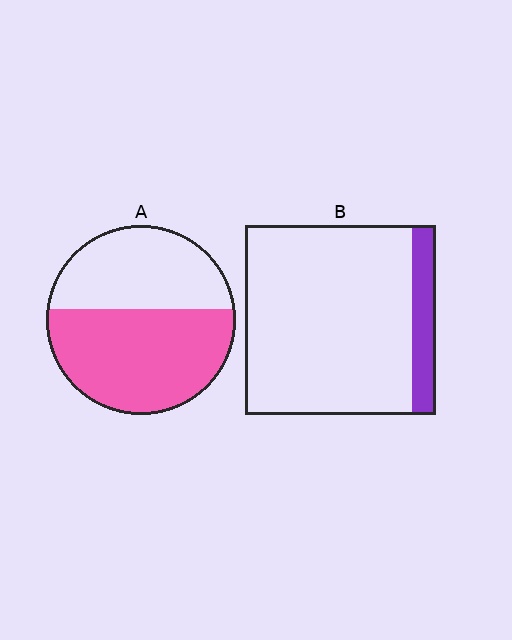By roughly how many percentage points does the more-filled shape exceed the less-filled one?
By roughly 45 percentage points (A over B).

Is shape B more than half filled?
No.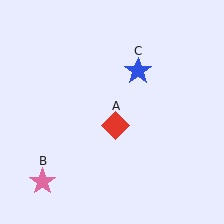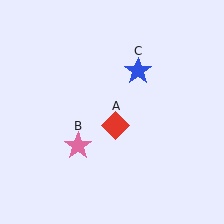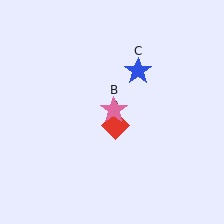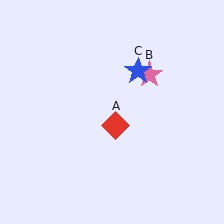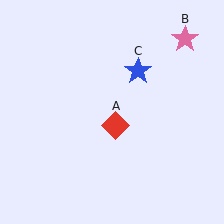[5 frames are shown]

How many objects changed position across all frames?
1 object changed position: pink star (object B).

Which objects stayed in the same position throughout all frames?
Red diamond (object A) and blue star (object C) remained stationary.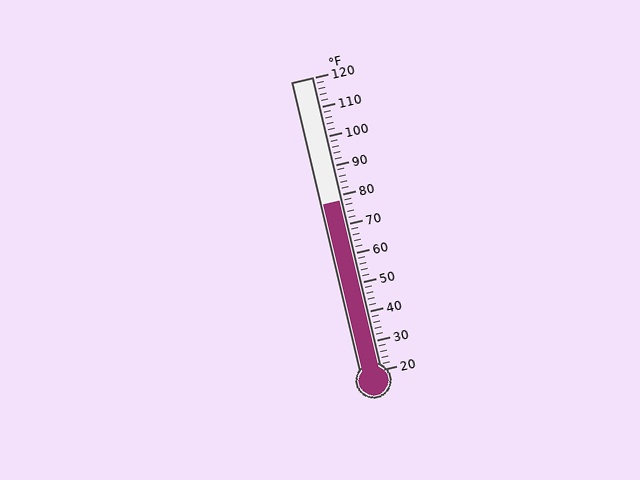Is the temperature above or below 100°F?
The temperature is below 100°F.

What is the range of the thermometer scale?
The thermometer scale ranges from 20°F to 120°F.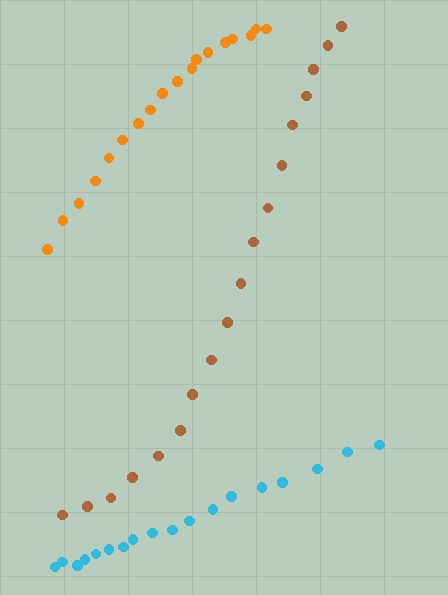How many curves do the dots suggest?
There are 3 distinct paths.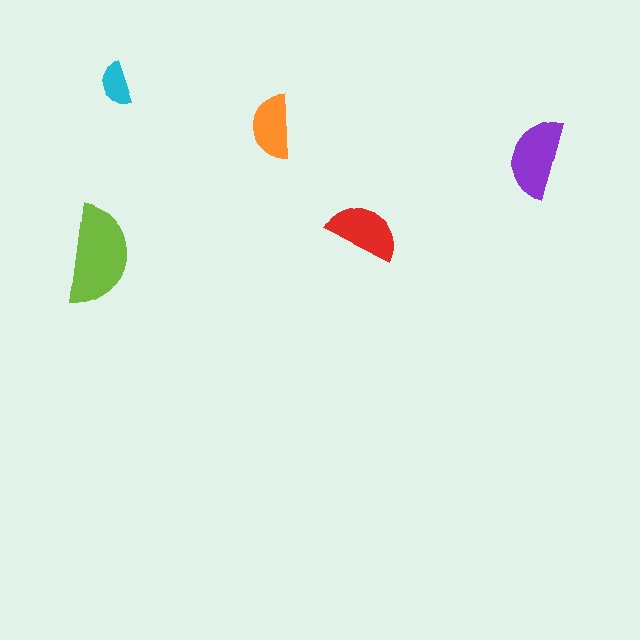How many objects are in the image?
There are 5 objects in the image.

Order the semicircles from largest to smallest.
the lime one, the purple one, the red one, the orange one, the cyan one.